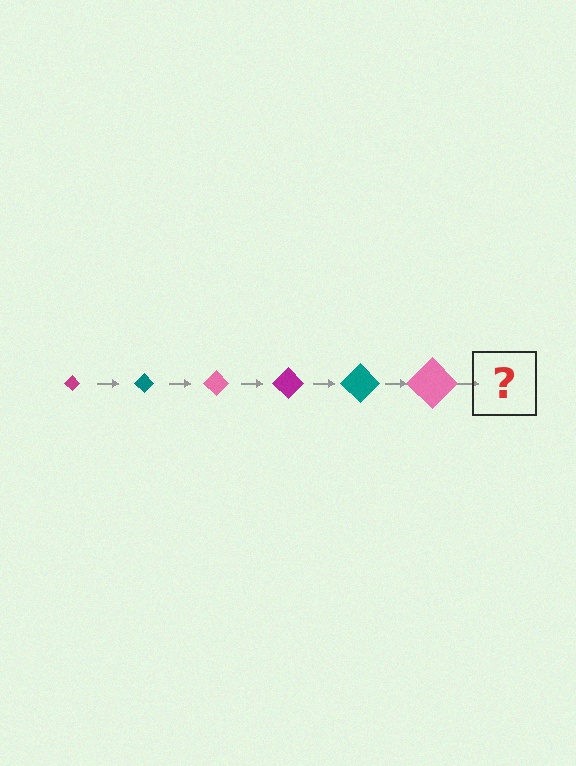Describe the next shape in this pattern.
It should be a magenta diamond, larger than the previous one.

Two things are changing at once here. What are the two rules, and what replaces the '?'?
The two rules are that the diamond grows larger each step and the color cycles through magenta, teal, and pink. The '?' should be a magenta diamond, larger than the previous one.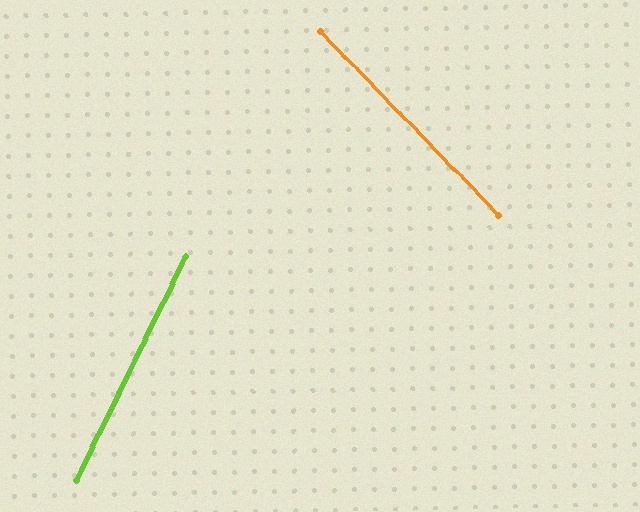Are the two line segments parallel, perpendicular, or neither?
Neither parallel nor perpendicular — they differ by about 70°.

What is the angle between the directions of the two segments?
Approximately 70 degrees.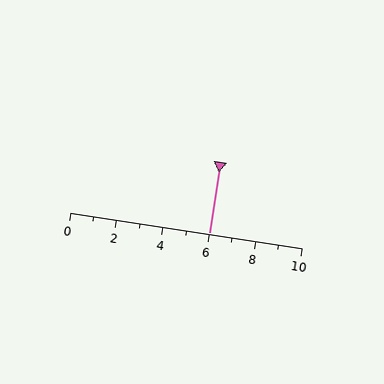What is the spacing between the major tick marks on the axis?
The major ticks are spaced 2 apart.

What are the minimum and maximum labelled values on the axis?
The axis runs from 0 to 10.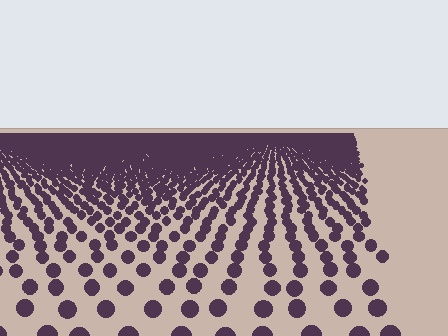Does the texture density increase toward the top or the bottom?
Density increases toward the top.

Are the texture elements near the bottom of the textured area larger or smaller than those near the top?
Larger. Near the bottom, elements are closer to the viewer and appear at a bigger on-screen size.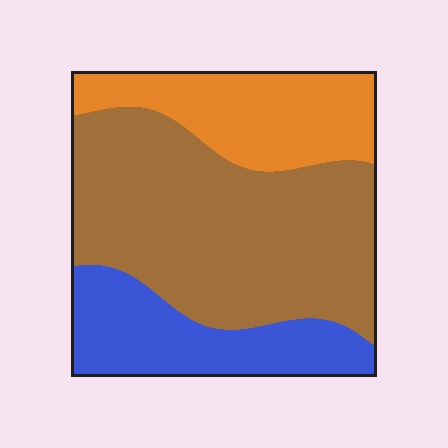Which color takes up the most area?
Brown, at roughly 55%.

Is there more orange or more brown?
Brown.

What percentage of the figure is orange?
Orange takes up about one quarter (1/4) of the figure.